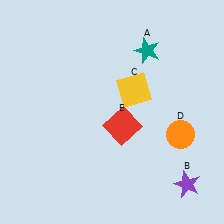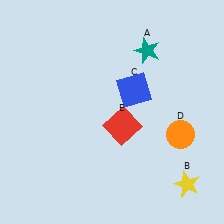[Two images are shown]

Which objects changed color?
B changed from purple to yellow. C changed from yellow to blue.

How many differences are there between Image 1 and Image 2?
There are 2 differences between the two images.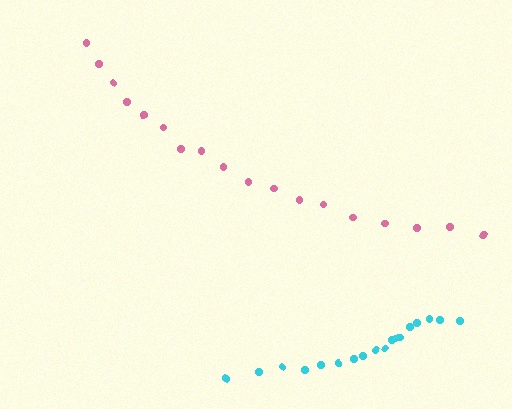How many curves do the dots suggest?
There are 2 distinct paths.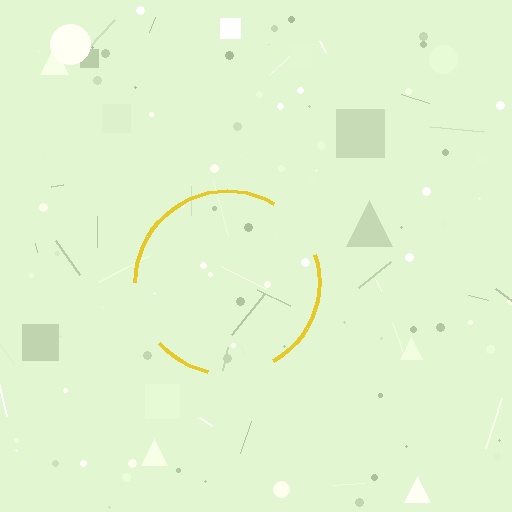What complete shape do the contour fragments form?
The contour fragments form a circle.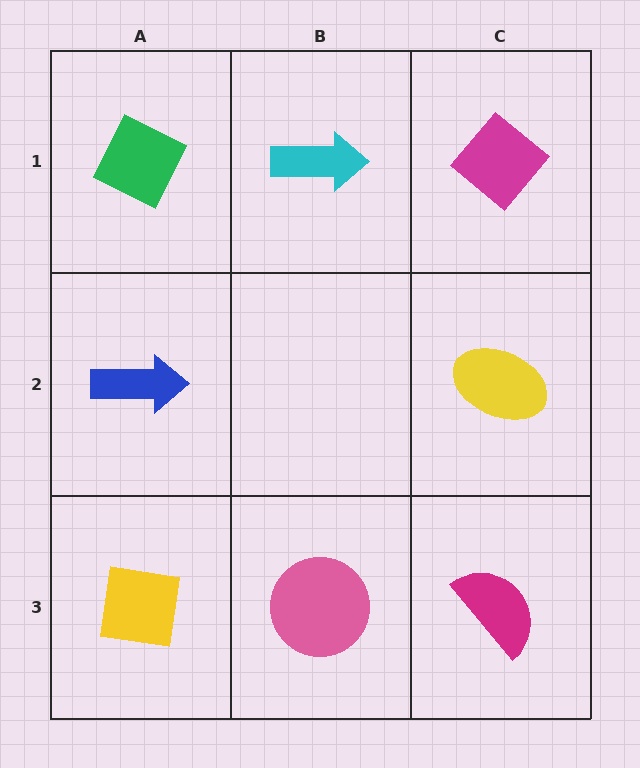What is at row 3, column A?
A yellow square.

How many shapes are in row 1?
3 shapes.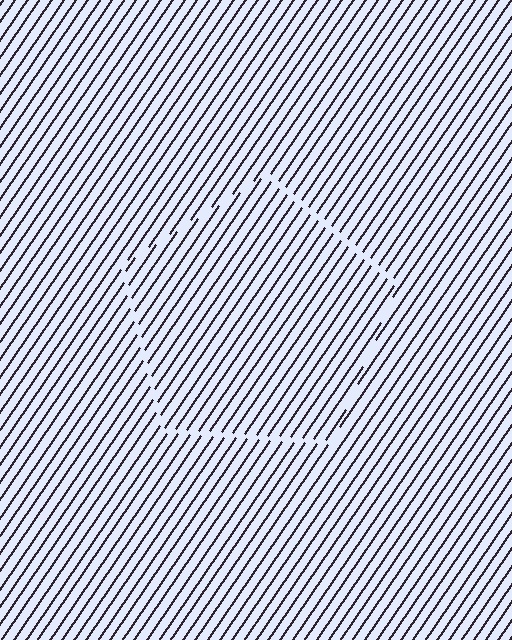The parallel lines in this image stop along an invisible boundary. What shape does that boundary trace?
An illusory pentagon. The interior of the shape contains the same grating, shifted by half a period — the contour is defined by the phase discontinuity where line-ends from the inner and outer gratings abut.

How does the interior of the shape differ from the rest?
The interior of the shape contains the same grating, shifted by half a period — the contour is defined by the phase discontinuity where line-ends from the inner and outer gratings abut.